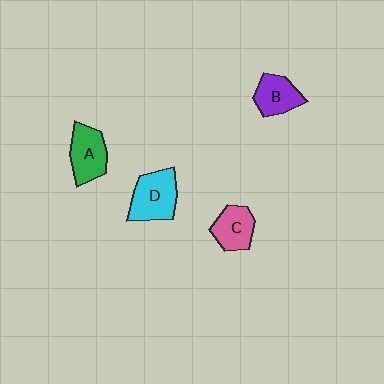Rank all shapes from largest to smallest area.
From largest to smallest: D (cyan), A (green), C (pink), B (purple).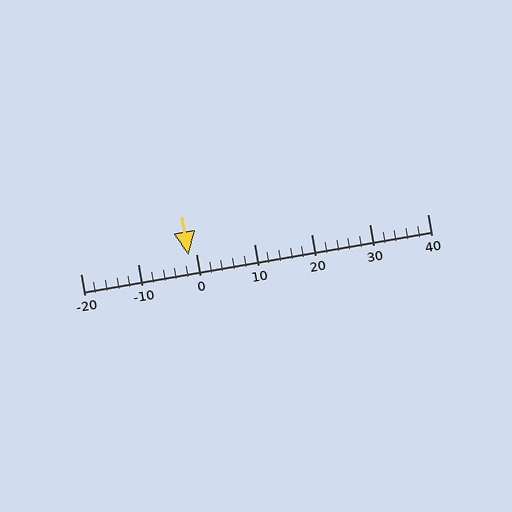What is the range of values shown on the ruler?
The ruler shows values from -20 to 40.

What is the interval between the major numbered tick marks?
The major tick marks are spaced 10 units apart.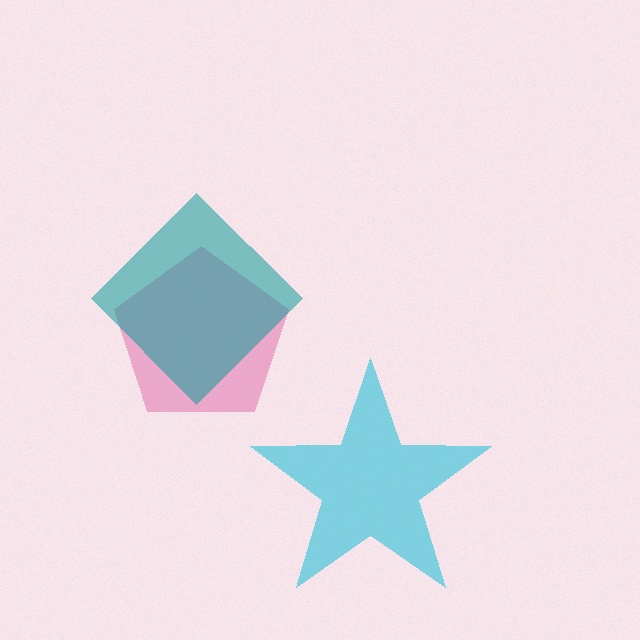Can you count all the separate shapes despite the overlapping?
Yes, there are 3 separate shapes.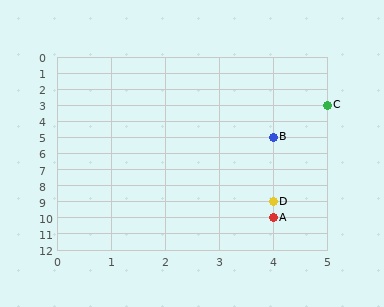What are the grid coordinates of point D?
Point D is at grid coordinates (4, 9).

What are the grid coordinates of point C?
Point C is at grid coordinates (5, 3).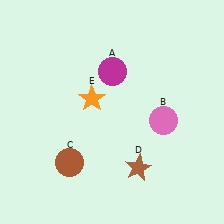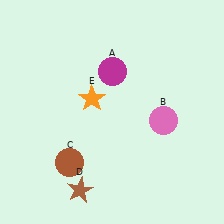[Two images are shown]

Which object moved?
The brown star (D) moved left.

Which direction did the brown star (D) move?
The brown star (D) moved left.